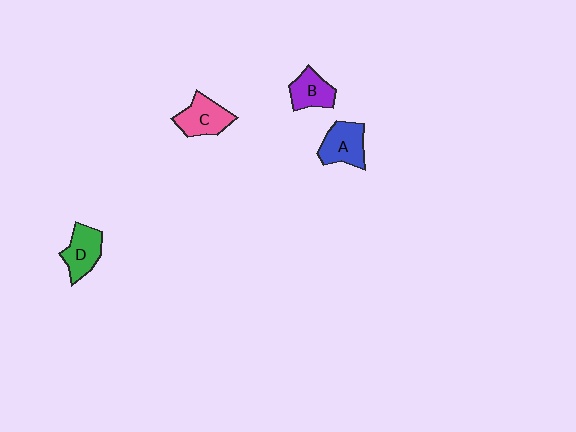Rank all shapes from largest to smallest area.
From largest to smallest: A (blue), C (pink), D (green), B (purple).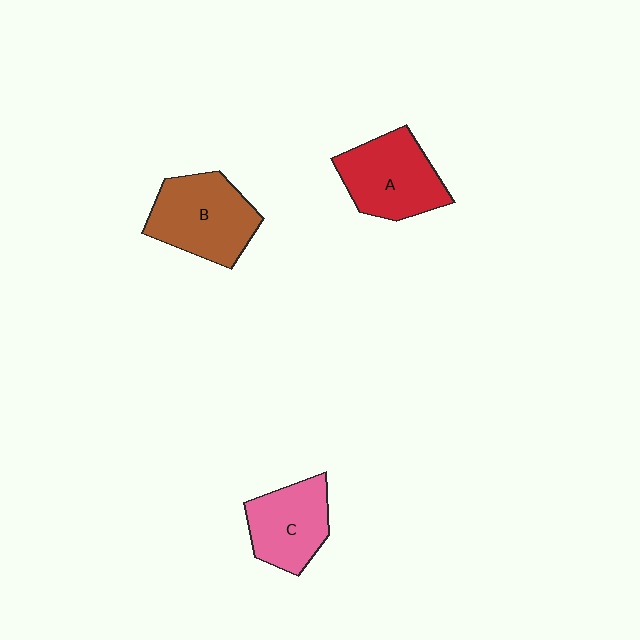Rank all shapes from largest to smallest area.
From largest to smallest: B (brown), A (red), C (pink).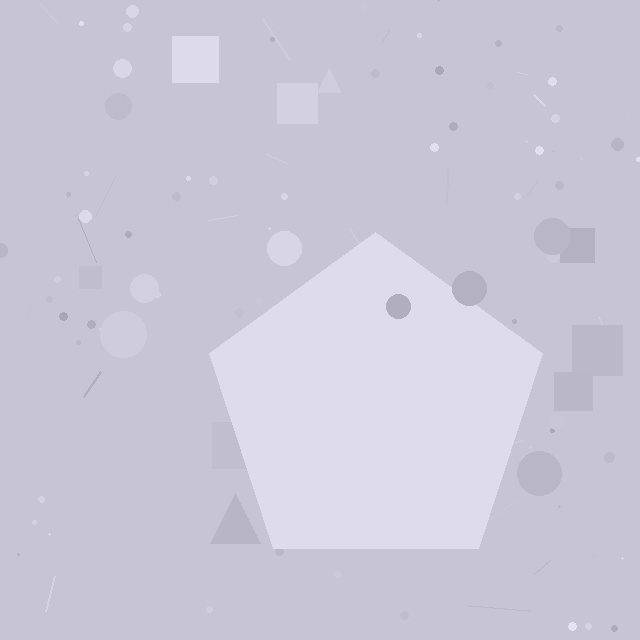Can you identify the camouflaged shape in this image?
The camouflaged shape is a pentagon.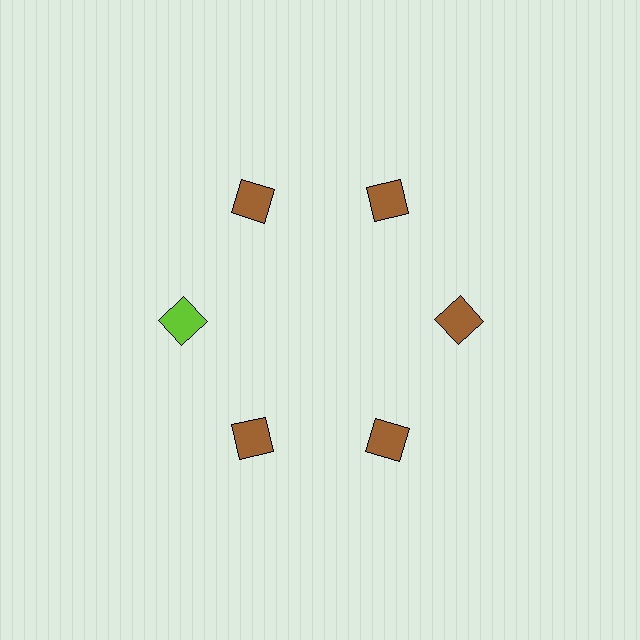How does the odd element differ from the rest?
It has a different color: lime instead of brown.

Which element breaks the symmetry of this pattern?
The lime diamond at roughly the 9 o'clock position breaks the symmetry. All other shapes are brown diamonds.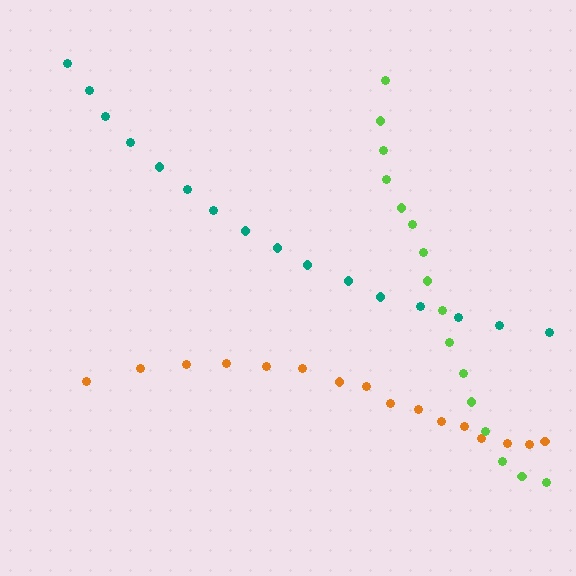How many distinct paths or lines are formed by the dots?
There are 3 distinct paths.